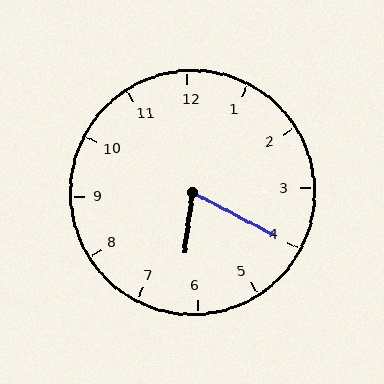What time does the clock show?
6:20.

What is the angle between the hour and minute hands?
Approximately 70 degrees.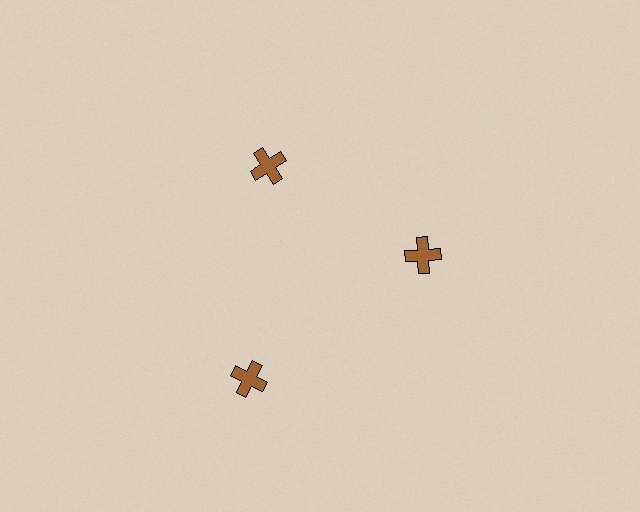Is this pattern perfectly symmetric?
No. The 3 brown crosses are arranged in a ring, but one element near the 7 o'clock position is pushed outward from the center, breaking the 3-fold rotational symmetry.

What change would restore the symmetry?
The symmetry would be restored by moving it inward, back onto the ring so that all 3 crosses sit at equal angles and equal distance from the center.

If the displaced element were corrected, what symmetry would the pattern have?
It would have 3-fold rotational symmetry — the pattern would map onto itself every 120 degrees.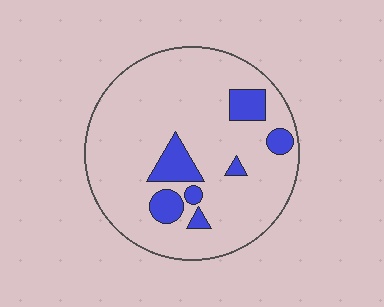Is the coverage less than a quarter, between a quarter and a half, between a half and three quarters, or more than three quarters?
Less than a quarter.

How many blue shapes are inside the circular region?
7.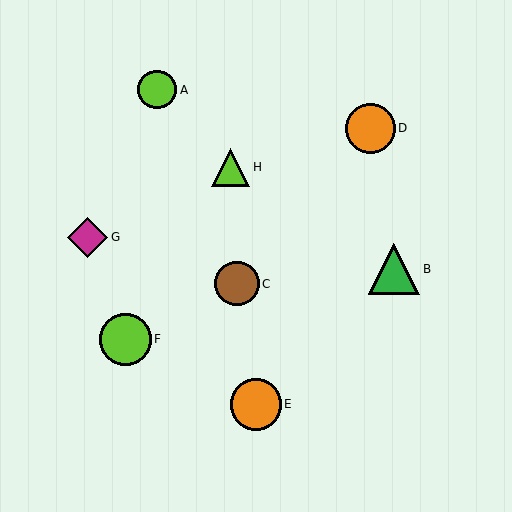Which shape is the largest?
The lime circle (labeled F) is the largest.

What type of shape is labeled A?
Shape A is a lime circle.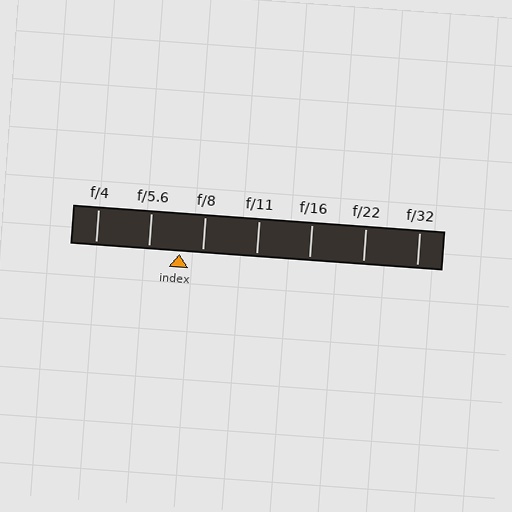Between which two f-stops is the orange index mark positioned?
The index mark is between f/5.6 and f/8.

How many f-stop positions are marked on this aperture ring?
There are 7 f-stop positions marked.